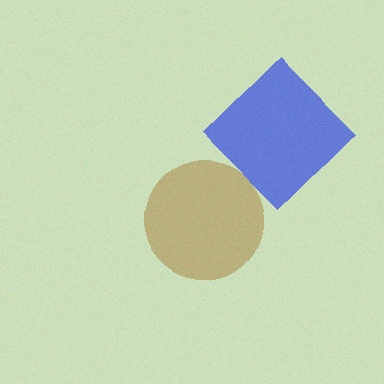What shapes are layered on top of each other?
The layered shapes are: a brown circle, a blue diamond.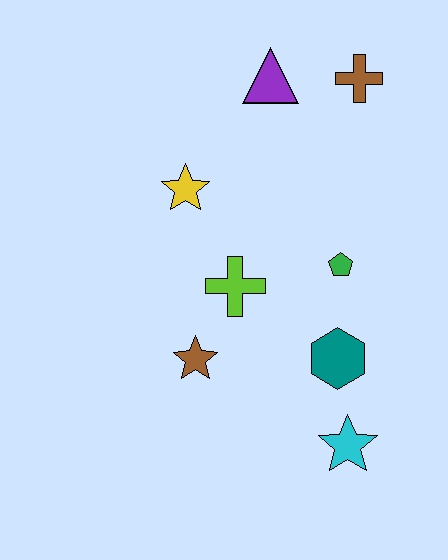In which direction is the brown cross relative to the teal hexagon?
The brown cross is above the teal hexagon.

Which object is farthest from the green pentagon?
The purple triangle is farthest from the green pentagon.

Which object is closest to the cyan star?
The teal hexagon is closest to the cyan star.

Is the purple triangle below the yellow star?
No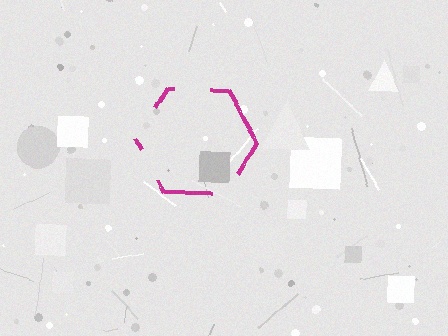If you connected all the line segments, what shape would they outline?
They would outline a hexagon.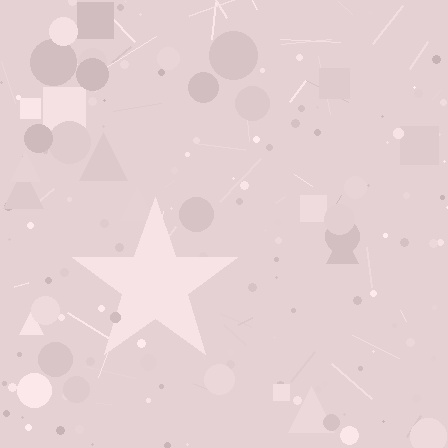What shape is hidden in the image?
A star is hidden in the image.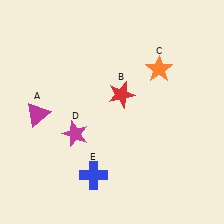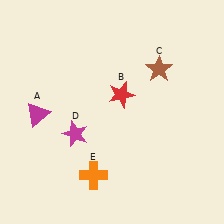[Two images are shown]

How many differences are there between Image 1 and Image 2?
There are 2 differences between the two images.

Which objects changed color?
C changed from orange to brown. E changed from blue to orange.